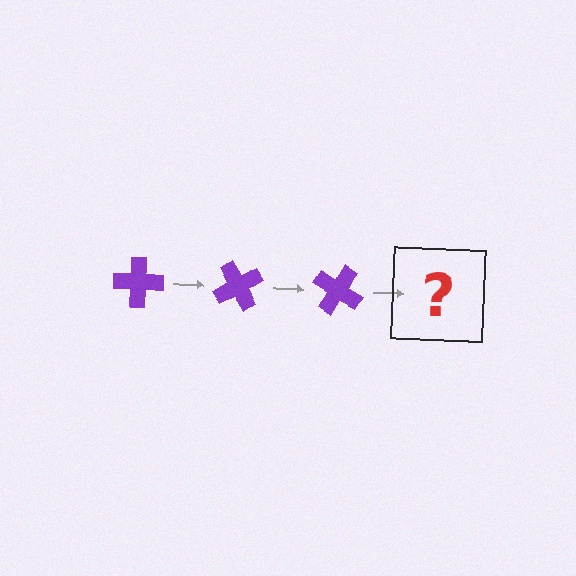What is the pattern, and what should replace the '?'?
The pattern is that the cross rotates 60 degrees each step. The '?' should be a purple cross rotated 180 degrees.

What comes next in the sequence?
The next element should be a purple cross rotated 180 degrees.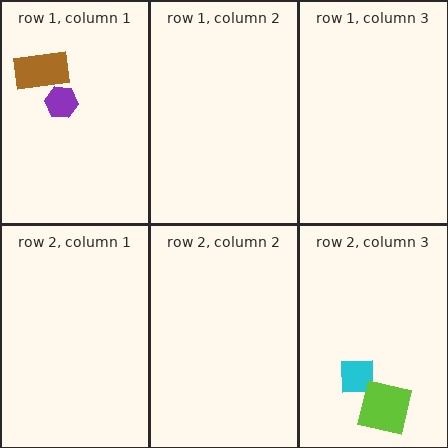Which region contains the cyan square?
The row 2, column 3 region.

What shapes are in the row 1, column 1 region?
The brown rectangle, the purple hexagon.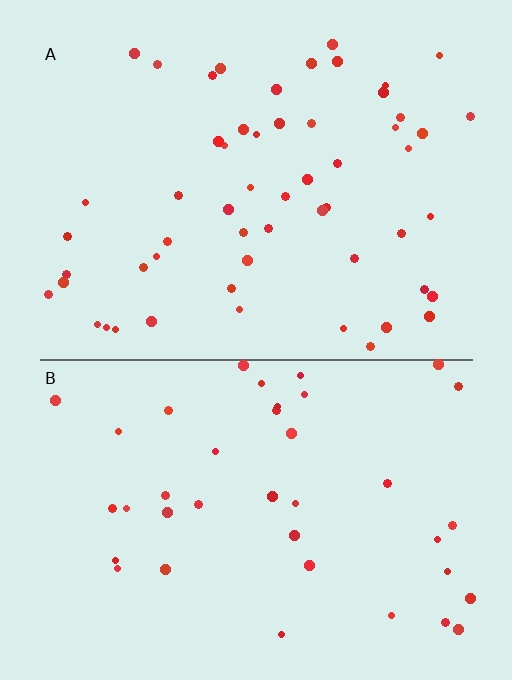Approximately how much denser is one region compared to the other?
Approximately 1.4× — region A over region B.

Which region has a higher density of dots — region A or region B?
A (the top).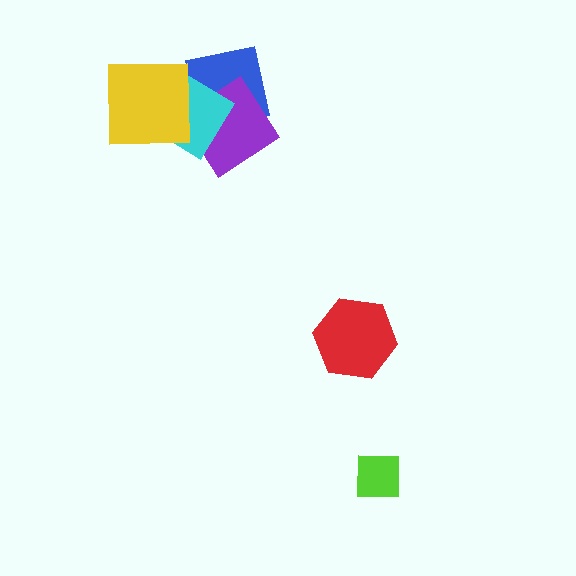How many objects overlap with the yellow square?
1 object overlaps with the yellow square.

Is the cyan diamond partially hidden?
Yes, it is partially covered by another shape.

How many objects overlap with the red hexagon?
0 objects overlap with the red hexagon.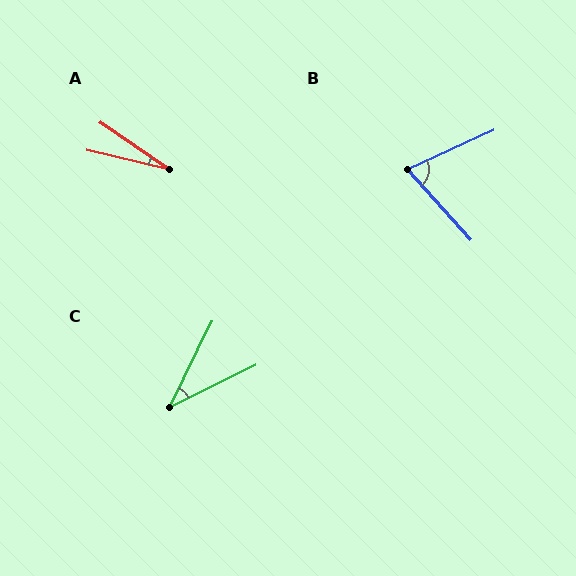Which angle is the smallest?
A, at approximately 21 degrees.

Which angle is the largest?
B, at approximately 72 degrees.